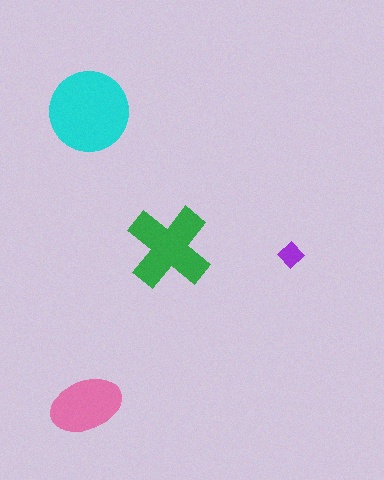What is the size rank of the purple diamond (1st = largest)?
4th.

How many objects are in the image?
There are 4 objects in the image.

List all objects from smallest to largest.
The purple diamond, the pink ellipse, the green cross, the cyan circle.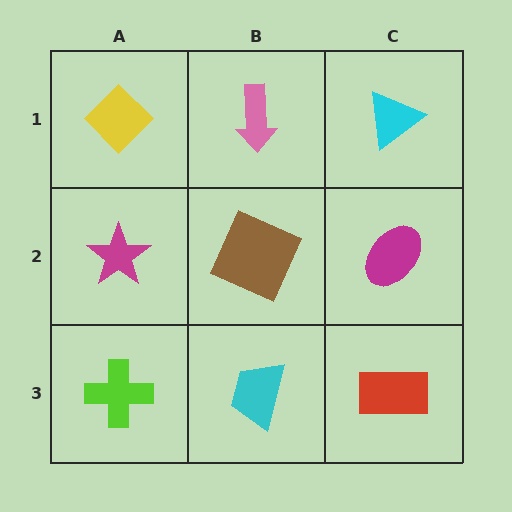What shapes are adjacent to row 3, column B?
A brown square (row 2, column B), a lime cross (row 3, column A), a red rectangle (row 3, column C).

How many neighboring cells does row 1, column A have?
2.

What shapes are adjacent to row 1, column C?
A magenta ellipse (row 2, column C), a pink arrow (row 1, column B).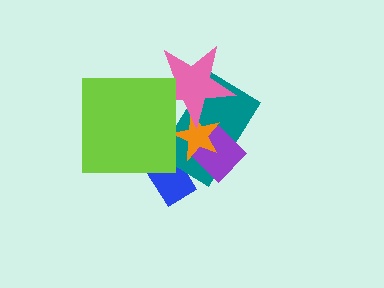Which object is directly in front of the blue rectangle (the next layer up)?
The teal rectangle is directly in front of the blue rectangle.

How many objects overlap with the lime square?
3 objects overlap with the lime square.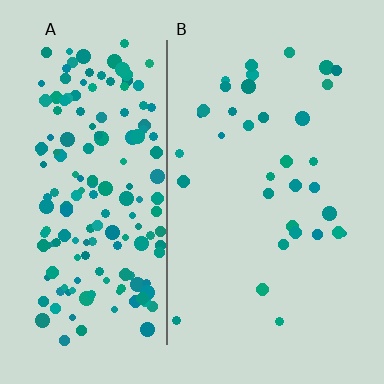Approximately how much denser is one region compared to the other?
Approximately 5.3× — region A over region B.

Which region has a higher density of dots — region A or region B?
A (the left).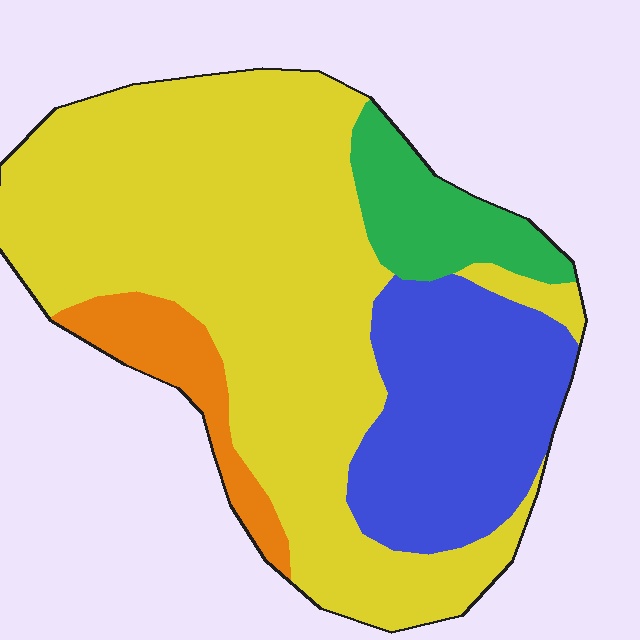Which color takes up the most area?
Yellow, at roughly 60%.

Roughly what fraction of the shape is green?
Green takes up about one tenth (1/10) of the shape.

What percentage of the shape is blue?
Blue takes up less than a quarter of the shape.